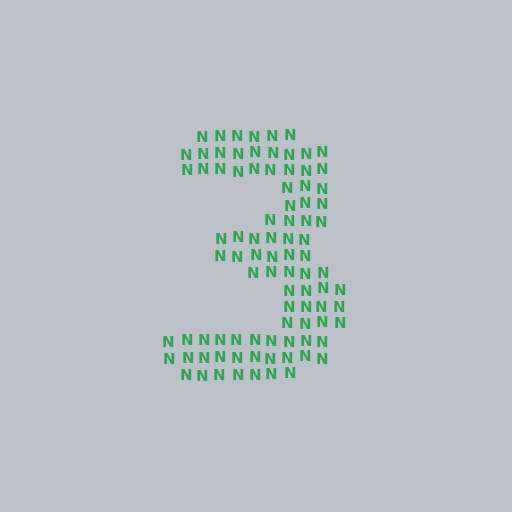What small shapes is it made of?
It is made of small letter N's.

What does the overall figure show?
The overall figure shows the digit 3.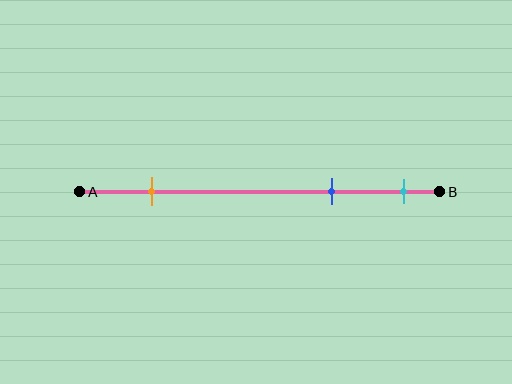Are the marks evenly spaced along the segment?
No, the marks are not evenly spaced.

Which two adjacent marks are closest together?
The blue and cyan marks are the closest adjacent pair.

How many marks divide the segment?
There are 3 marks dividing the segment.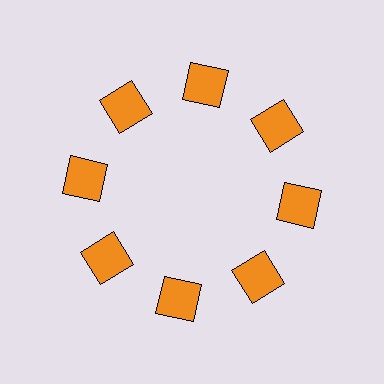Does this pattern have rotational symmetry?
Yes, this pattern has 8-fold rotational symmetry. It looks the same after rotating 45 degrees around the center.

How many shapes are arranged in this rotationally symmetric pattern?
There are 8 shapes, arranged in 8 groups of 1.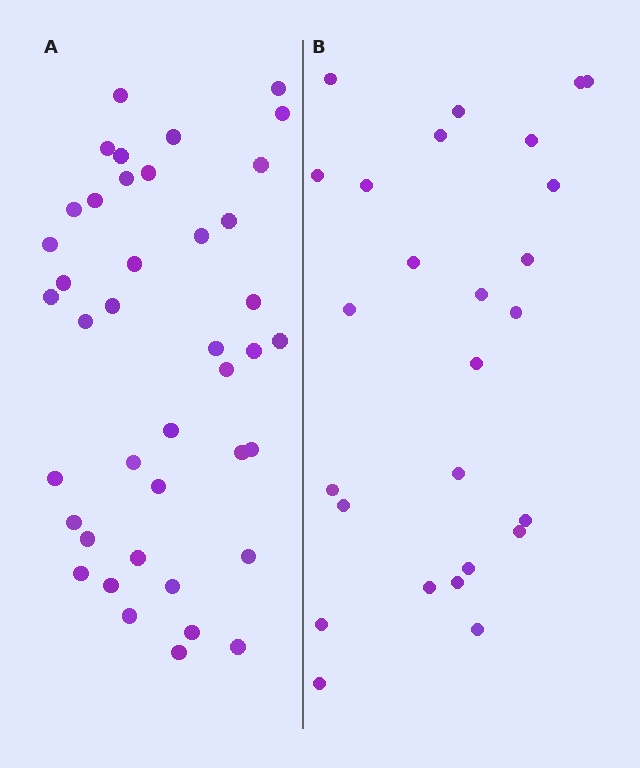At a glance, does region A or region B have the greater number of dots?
Region A (the left region) has more dots.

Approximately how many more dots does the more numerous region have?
Region A has approximately 15 more dots than region B.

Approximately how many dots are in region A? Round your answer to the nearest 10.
About 40 dots. (The exact count is 41, which rounds to 40.)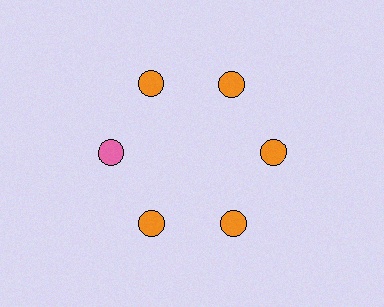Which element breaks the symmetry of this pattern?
The pink circle at roughly the 9 o'clock position breaks the symmetry. All other shapes are orange circles.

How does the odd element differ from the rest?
It has a different color: pink instead of orange.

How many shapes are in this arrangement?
There are 6 shapes arranged in a ring pattern.